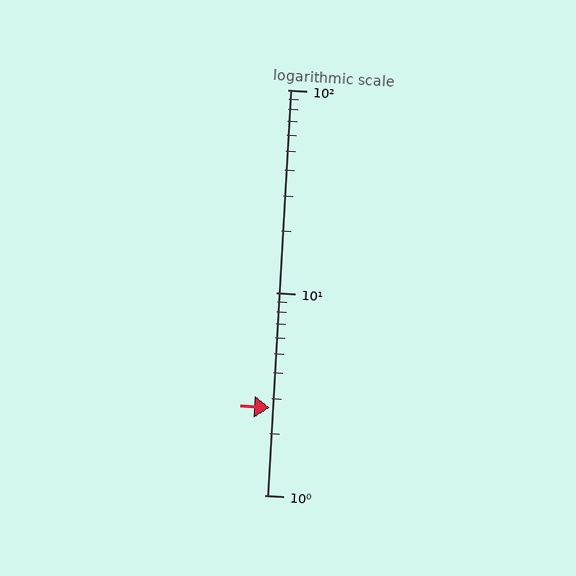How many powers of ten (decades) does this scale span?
The scale spans 2 decades, from 1 to 100.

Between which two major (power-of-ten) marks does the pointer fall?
The pointer is between 1 and 10.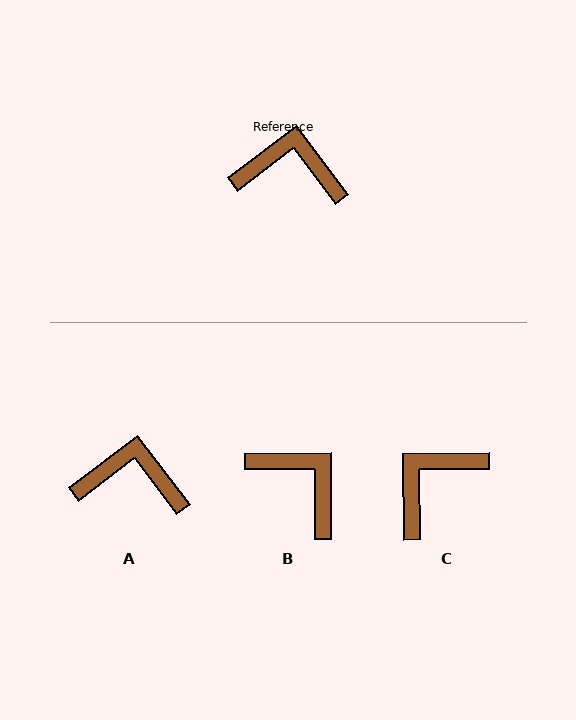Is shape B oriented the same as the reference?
No, it is off by about 37 degrees.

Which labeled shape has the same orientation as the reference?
A.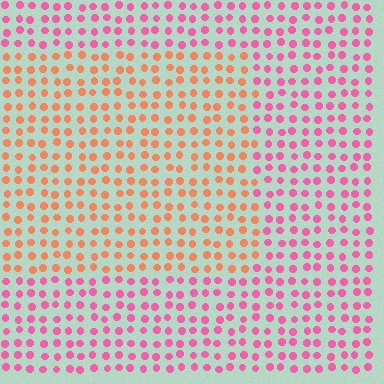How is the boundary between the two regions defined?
The boundary is defined purely by a slight shift in hue (about 46 degrees). Spacing, size, and orientation are identical on both sides.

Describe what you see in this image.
The image is filled with small pink elements in a uniform arrangement. A rectangle-shaped region is visible where the elements are tinted to a slightly different hue, forming a subtle color boundary.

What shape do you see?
I see a rectangle.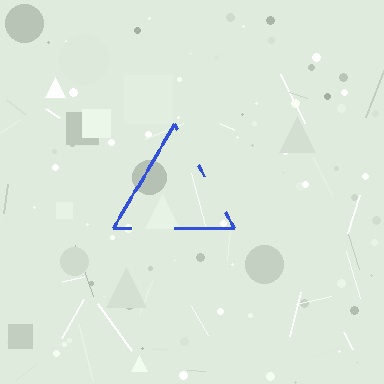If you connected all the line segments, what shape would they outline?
They would outline a triangle.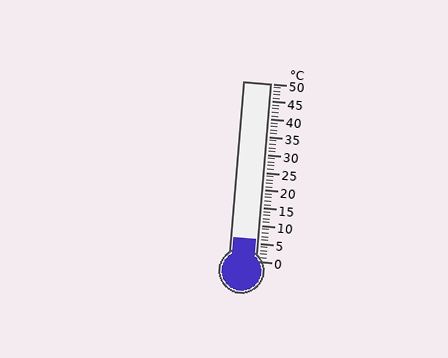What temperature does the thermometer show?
The thermometer shows approximately 6°C.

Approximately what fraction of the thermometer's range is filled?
The thermometer is filled to approximately 10% of its range.